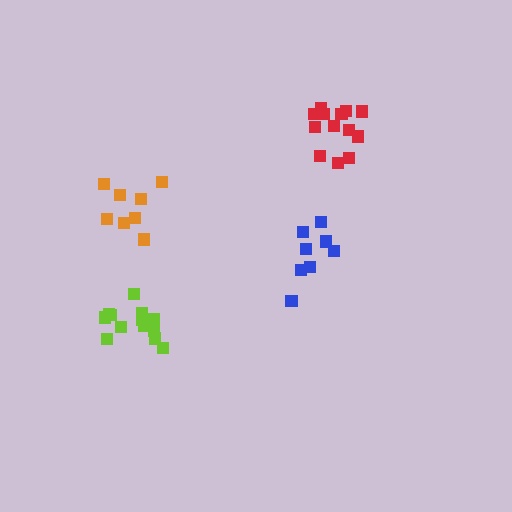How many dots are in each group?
Group 1: 8 dots, Group 2: 13 dots, Group 3: 8 dots, Group 4: 13 dots (42 total).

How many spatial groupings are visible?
There are 4 spatial groupings.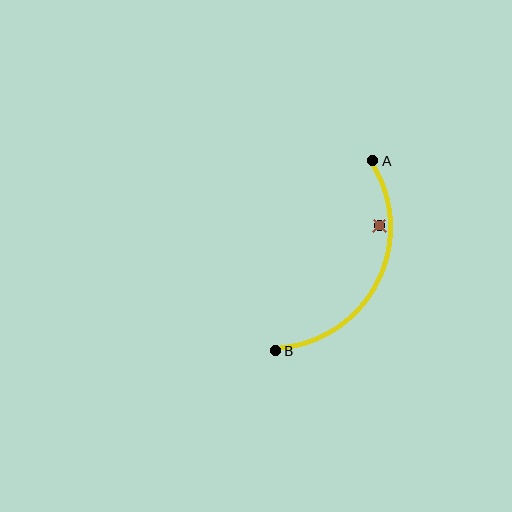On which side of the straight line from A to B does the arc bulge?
The arc bulges to the right of the straight line connecting A and B.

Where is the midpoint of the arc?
The arc midpoint is the point on the curve farthest from the straight line joining A and B. It sits to the right of that line.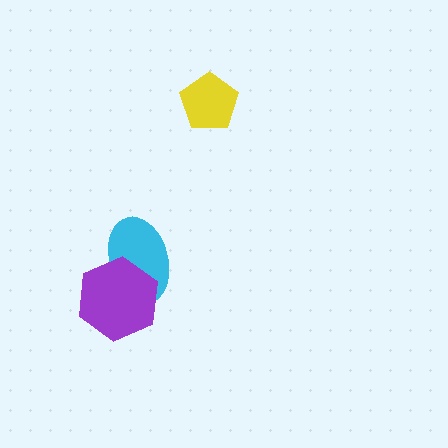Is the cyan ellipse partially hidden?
Yes, it is partially covered by another shape.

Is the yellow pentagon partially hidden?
No, no other shape covers it.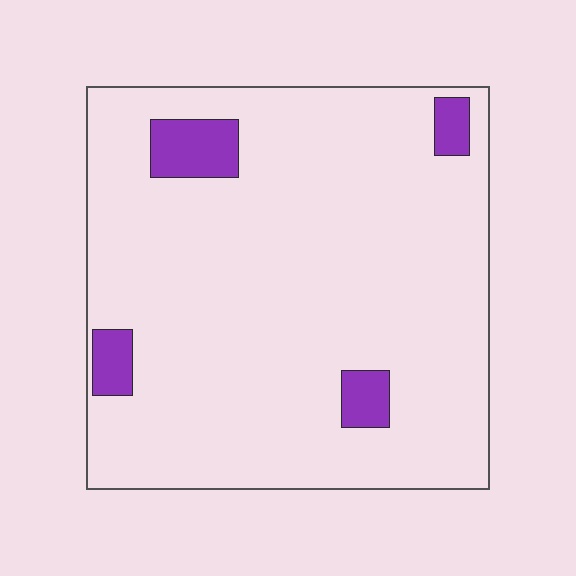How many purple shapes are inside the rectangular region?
4.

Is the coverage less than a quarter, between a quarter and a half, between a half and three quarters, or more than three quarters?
Less than a quarter.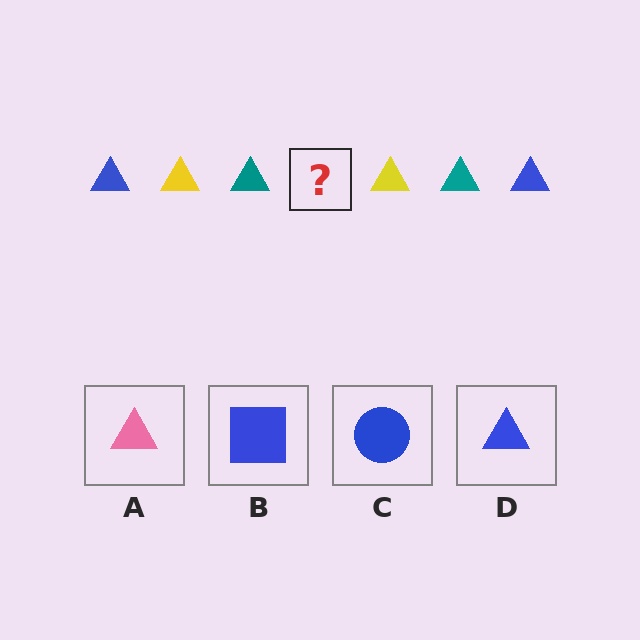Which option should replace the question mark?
Option D.